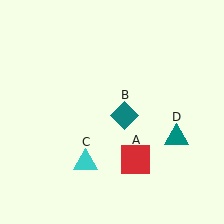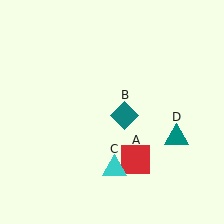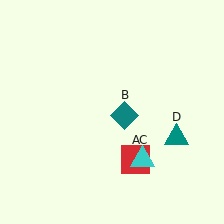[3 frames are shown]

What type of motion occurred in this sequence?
The cyan triangle (object C) rotated counterclockwise around the center of the scene.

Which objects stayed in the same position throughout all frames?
Red square (object A) and teal diamond (object B) and teal triangle (object D) remained stationary.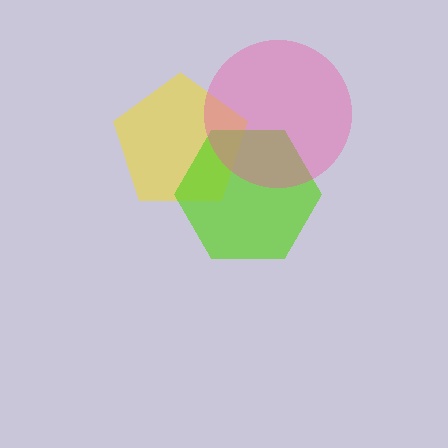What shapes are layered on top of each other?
The layered shapes are: a yellow pentagon, a lime hexagon, a pink circle.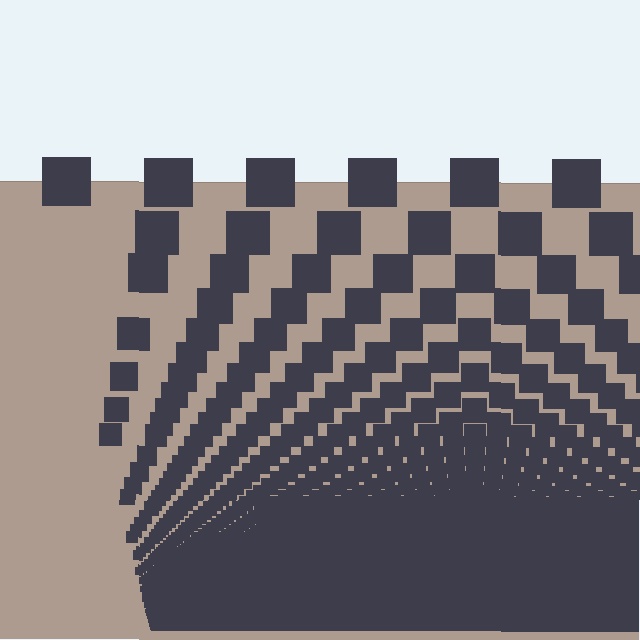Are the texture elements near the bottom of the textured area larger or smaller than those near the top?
Smaller. The gradient is inverted — elements near the bottom are smaller and denser.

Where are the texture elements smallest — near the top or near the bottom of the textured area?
Near the bottom.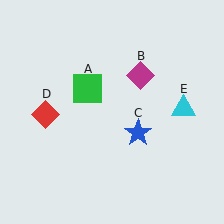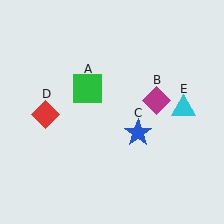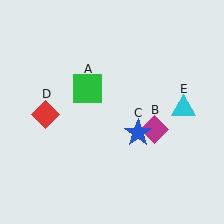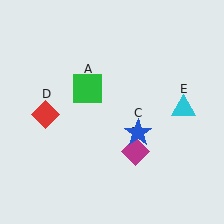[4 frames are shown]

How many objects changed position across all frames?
1 object changed position: magenta diamond (object B).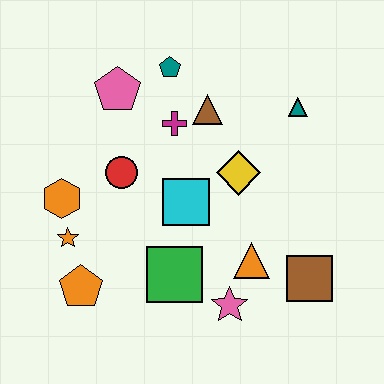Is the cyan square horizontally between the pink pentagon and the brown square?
Yes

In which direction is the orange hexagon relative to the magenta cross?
The orange hexagon is to the left of the magenta cross.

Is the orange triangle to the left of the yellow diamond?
No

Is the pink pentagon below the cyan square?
No